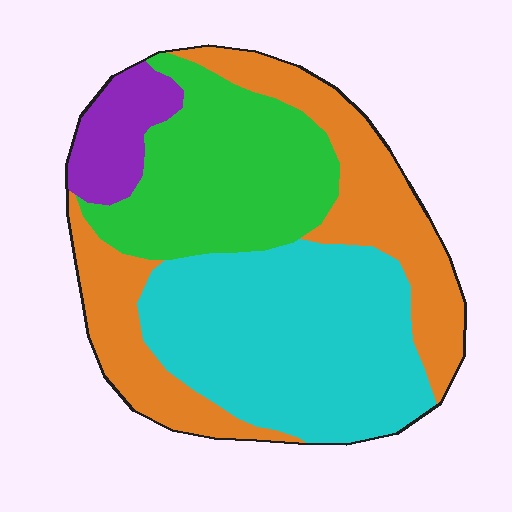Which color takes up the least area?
Purple, at roughly 10%.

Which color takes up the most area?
Cyan, at roughly 35%.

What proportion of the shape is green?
Green covers around 25% of the shape.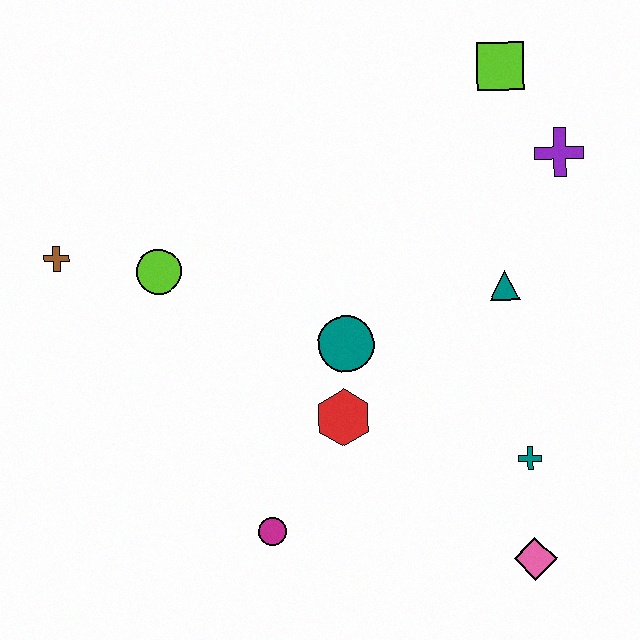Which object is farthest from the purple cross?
The brown cross is farthest from the purple cross.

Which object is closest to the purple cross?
The lime square is closest to the purple cross.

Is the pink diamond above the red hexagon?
No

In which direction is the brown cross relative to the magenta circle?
The brown cross is above the magenta circle.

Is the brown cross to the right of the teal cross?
No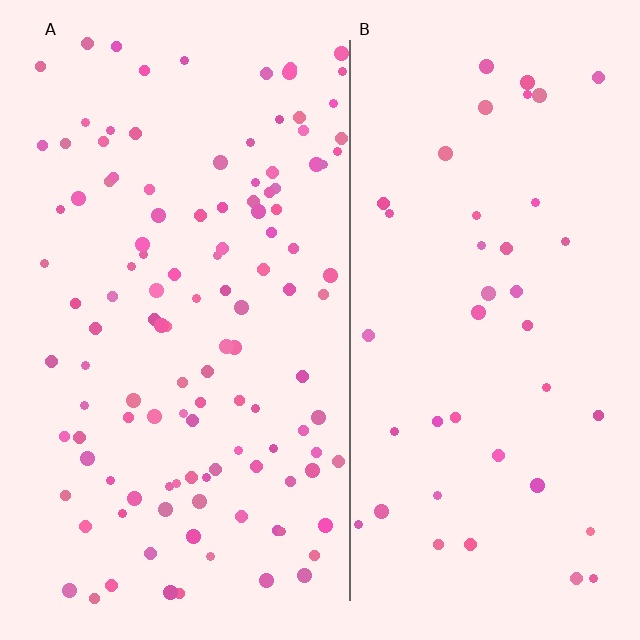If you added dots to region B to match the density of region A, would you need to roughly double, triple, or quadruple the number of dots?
Approximately triple.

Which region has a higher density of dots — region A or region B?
A (the left).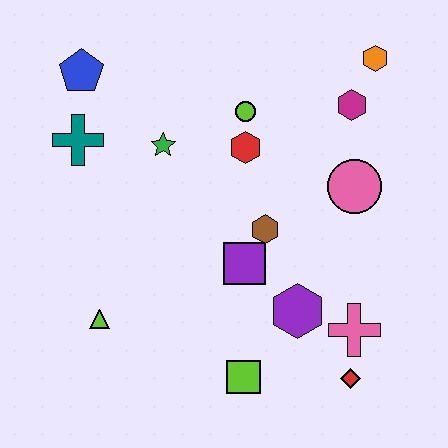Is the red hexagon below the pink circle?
No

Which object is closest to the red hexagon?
The lime circle is closest to the red hexagon.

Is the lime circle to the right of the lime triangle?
Yes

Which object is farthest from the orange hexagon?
The lime triangle is farthest from the orange hexagon.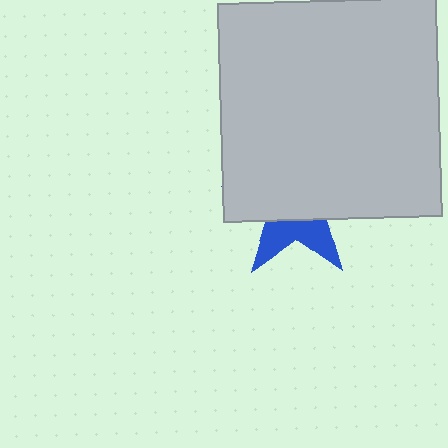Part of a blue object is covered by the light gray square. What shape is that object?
It is a star.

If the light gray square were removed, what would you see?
You would see the complete blue star.